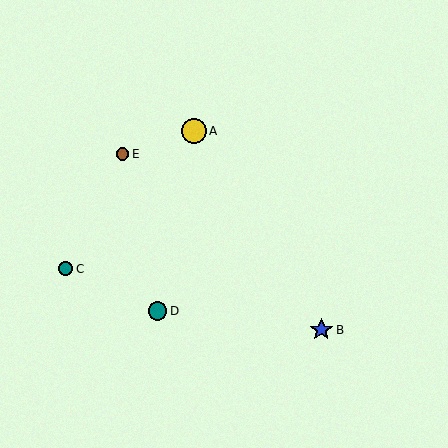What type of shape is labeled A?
Shape A is a yellow circle.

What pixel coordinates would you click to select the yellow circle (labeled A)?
Click at (194, 131) to select the yellow circle A.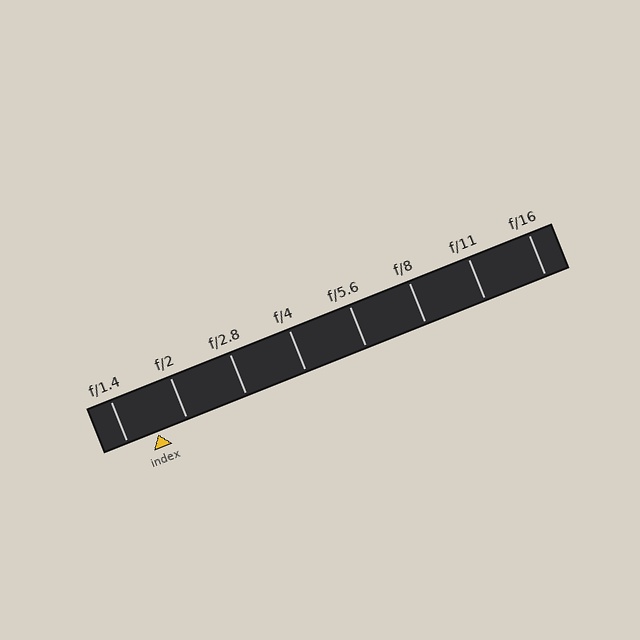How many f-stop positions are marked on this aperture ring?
There are 8 f-stop positions marked.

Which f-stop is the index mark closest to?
The index mark is closest to f/2.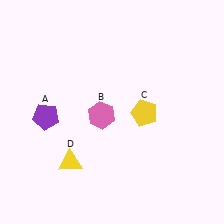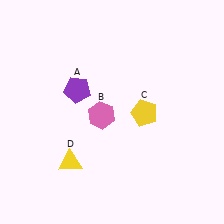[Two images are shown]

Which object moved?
The purple pentagon (A) moved right.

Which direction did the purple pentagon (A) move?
The purple pentagon (A) moved right.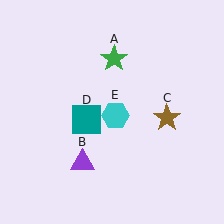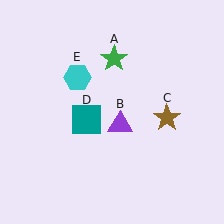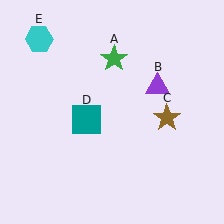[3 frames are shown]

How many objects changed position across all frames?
2 objects changed position: purple triangle (object B), cyan hexagon (object E).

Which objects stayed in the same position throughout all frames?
Green star (object A) and brown star (object C) and teal square (object D) remained stationary.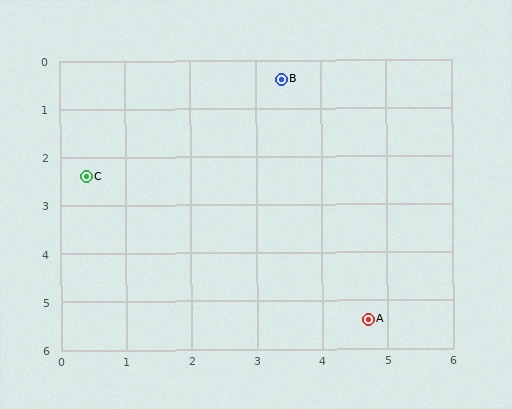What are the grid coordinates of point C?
Point C is at approximately (0.4, 2.4).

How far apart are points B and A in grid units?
Points B and A are about 5.2 grid units apart.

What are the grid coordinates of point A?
Point A is at approximately (4.7, 5.4).